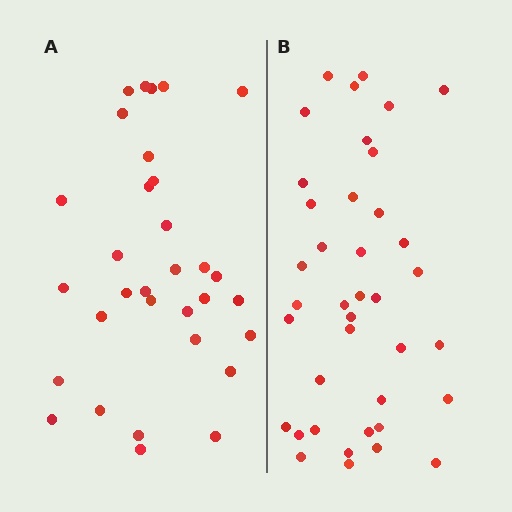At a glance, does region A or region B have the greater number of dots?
Region B (the right region) has more dots.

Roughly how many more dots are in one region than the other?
Region B has roughly 8 or so more dots than region A.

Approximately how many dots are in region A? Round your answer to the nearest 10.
About 30 dots. (The exact count is 32, which rounds to 30.)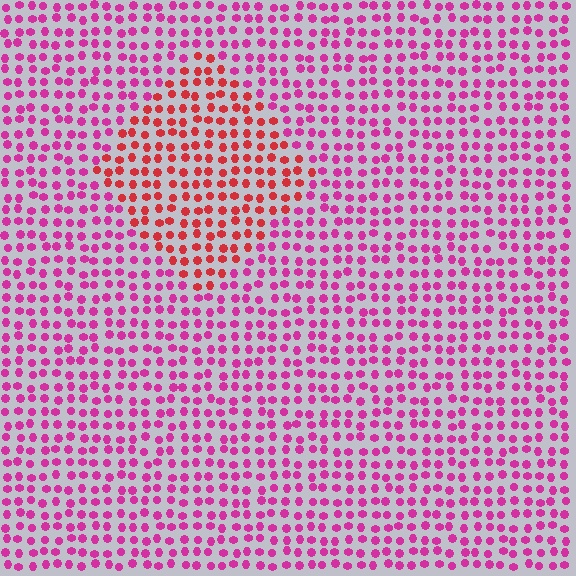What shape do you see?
I see a diamond.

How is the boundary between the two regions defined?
The boundary is defined purely by a slight shift in hue (about 37 degrees). Spacing, size, and orientation are identical on both sides.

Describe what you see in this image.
The image is filled with small magenta elements in a uniform arrangement. A diamond-shaped region is visible where the elements are tinted to a slightly different hue, forming a subtle color boundary.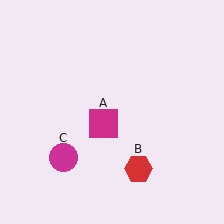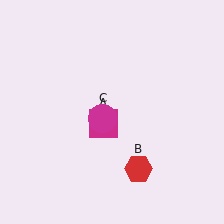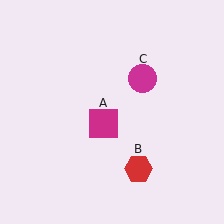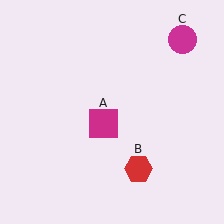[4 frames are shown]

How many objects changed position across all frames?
1 object changed position: magenta circle (object C).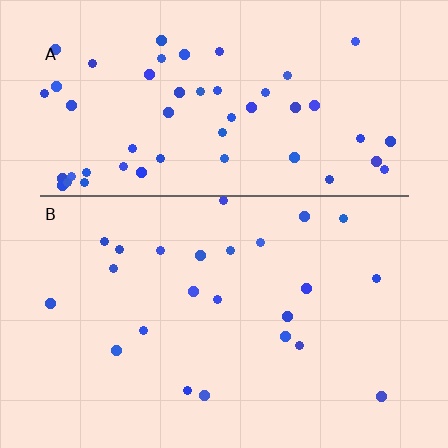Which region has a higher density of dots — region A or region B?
A (the top).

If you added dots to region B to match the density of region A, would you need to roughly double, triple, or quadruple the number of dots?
Approximately double.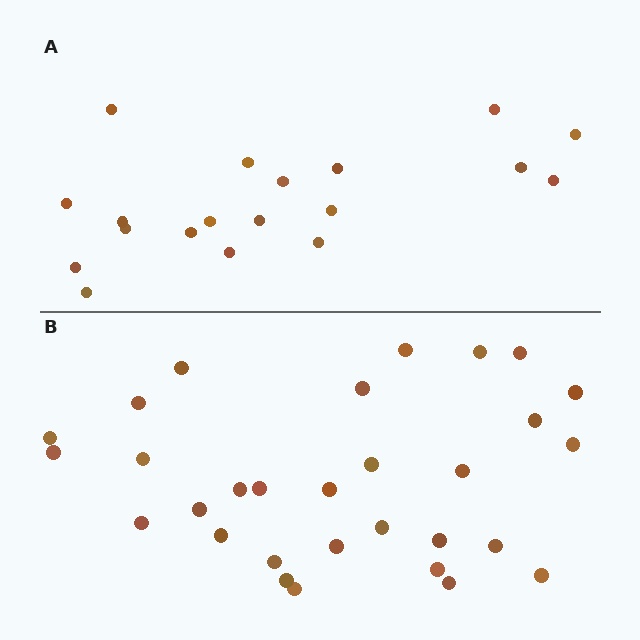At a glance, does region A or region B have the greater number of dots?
Region B (the bottom region) has more dots.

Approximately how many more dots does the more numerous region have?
Region B has roughly 12 or so more dots than region A.